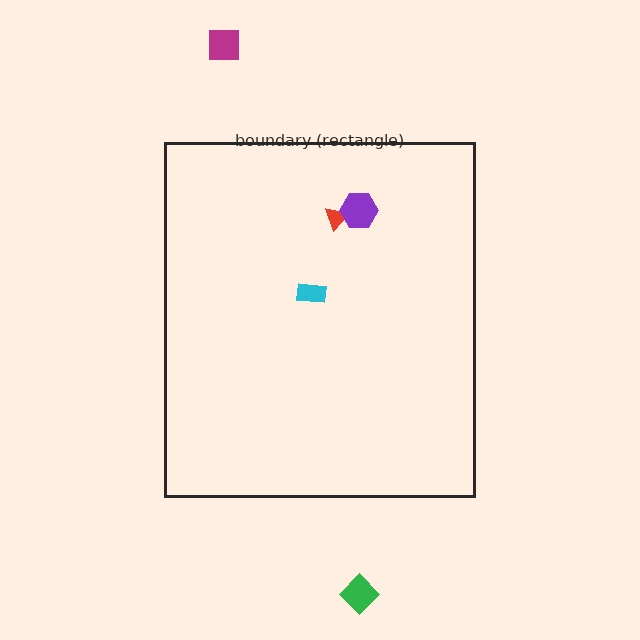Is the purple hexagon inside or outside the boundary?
Inside.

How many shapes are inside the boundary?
3 inside, 2 outside.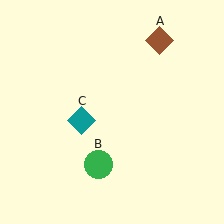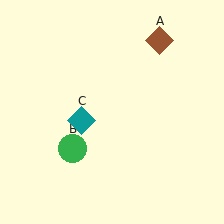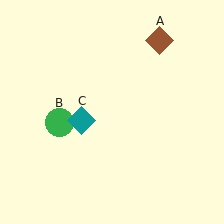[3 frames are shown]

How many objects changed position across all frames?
1 object changed position: green circle (object B).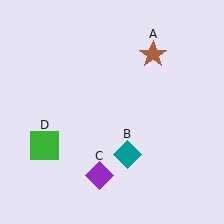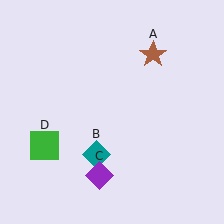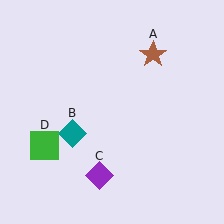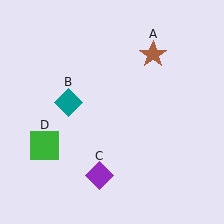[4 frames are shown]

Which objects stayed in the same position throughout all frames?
Brown star (object A) and purple diamond (object C) and green square (object D) remained stationary.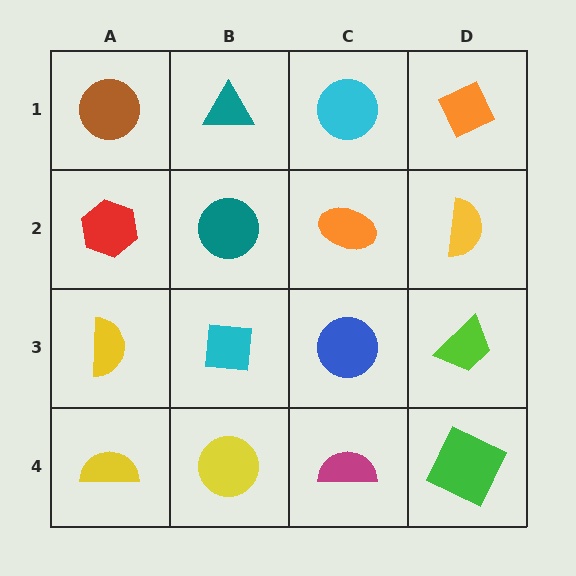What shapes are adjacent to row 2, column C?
A cyan circle (row 1, column C), a blue circle (row 3, column C), a teal circle (row 2, column B), a yellow semicircle (row 2, column D).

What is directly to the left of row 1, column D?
A cyan circle.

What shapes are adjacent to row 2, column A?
A brown circle (row 1, column A), a yellow semicircle (row 3, column A), a teal circle (row 2, column B).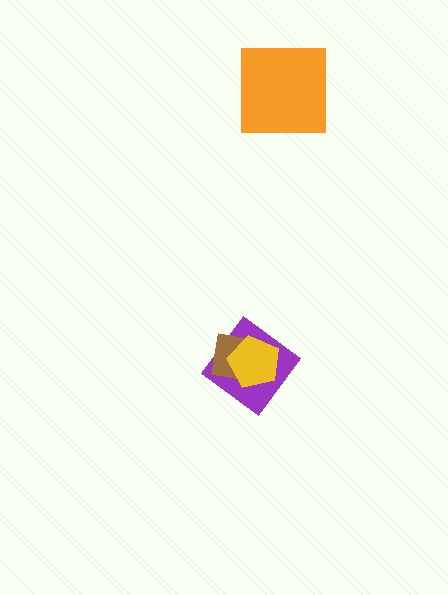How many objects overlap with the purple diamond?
2 objects overlap with the purple diamond.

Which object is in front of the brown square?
The yellow pentagon is in front of the brown square.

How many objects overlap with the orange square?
0 objects overlap with the orange square.